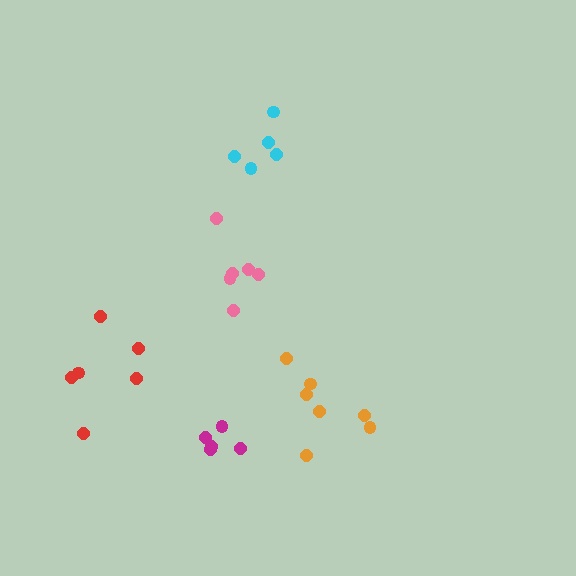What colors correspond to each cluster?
The clusters are colored: orange, red, cyan, pink, magenta.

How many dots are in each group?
Group 1: 7 dots, Group 2: 6 dots, Group 3: 5 dots, Group 4: 6 dots, Group 5: 5 dots (29 total).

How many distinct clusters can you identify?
There are 5 distinct clusters.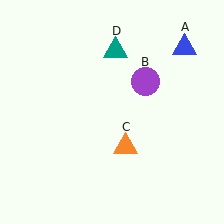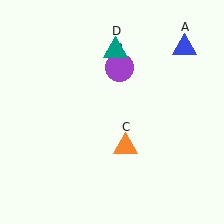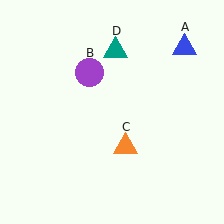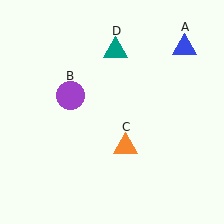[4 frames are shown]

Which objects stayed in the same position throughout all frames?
Blue triangle (object A) and orange triangle (object C) and teal triangle (object D) remained stationary.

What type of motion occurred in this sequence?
The purple circle (object B) rotated counterclockwise around the center of the scene.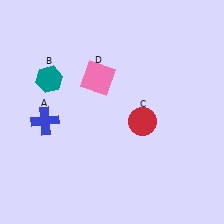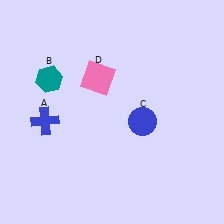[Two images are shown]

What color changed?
The circle (C) changed from red in Image 1 to blue in Image 2.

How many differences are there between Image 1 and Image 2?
There is 1 difference between the two images.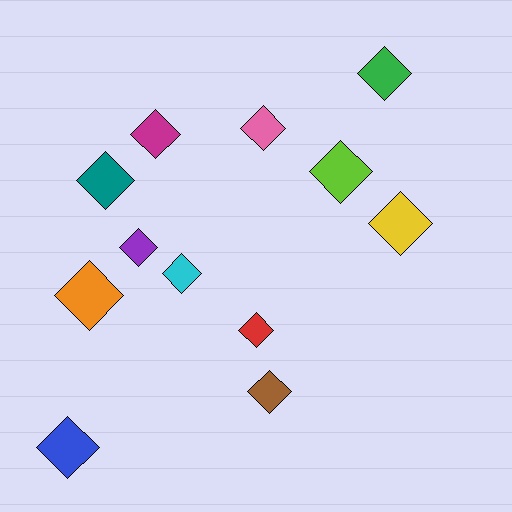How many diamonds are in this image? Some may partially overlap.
There are 12 diamonds.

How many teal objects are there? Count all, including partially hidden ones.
There is 1 teal object.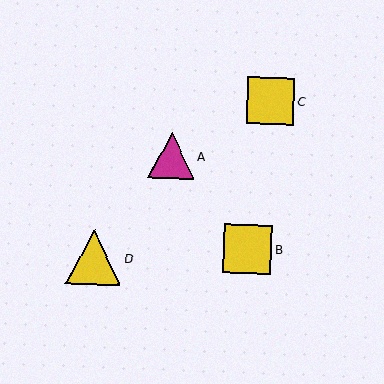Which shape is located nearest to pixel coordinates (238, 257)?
The yellow square (labeled B) at (247, 249) is nearest to that location.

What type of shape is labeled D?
Shape D is a yellow triangle.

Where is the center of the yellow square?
The center of the yellow square is at (270, 101).